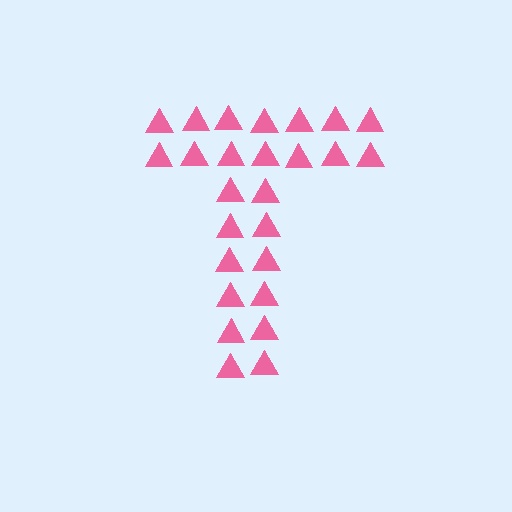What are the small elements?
The small elements are triangles.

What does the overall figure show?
The overall figure shows the letter T.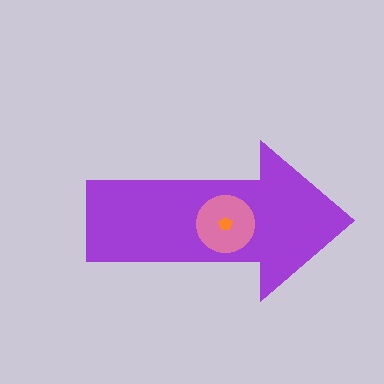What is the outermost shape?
The purple arrow.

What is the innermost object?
The orange pentagon.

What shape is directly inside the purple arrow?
The pink circle.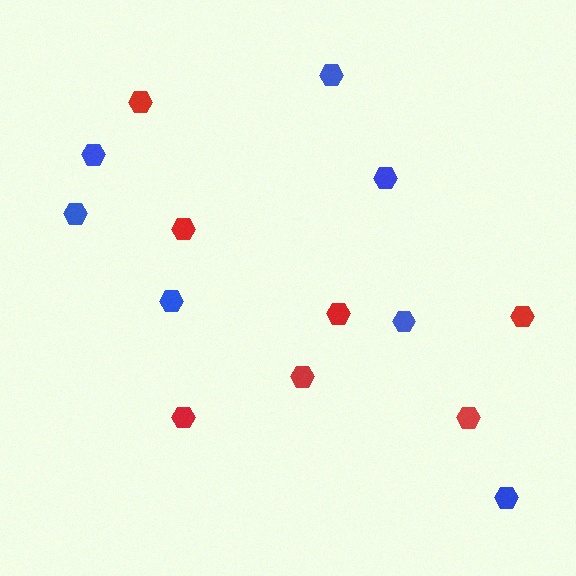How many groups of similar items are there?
There are 2 groups: one group of red hexagons (7) and one group of blue hexagons (7).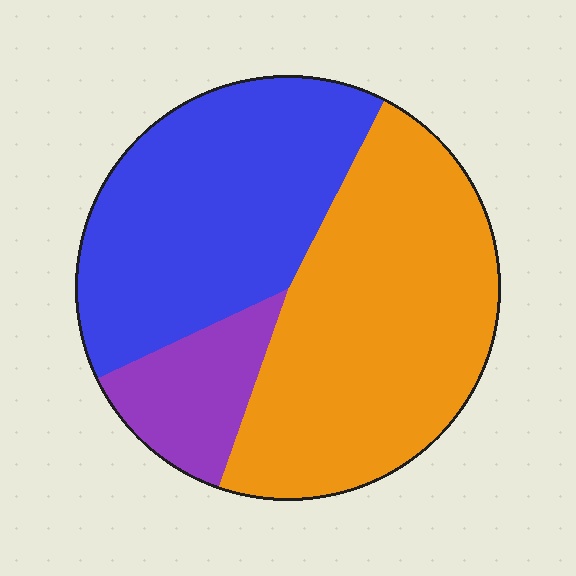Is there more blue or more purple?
Blue.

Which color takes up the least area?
Purple, at roughly 15%.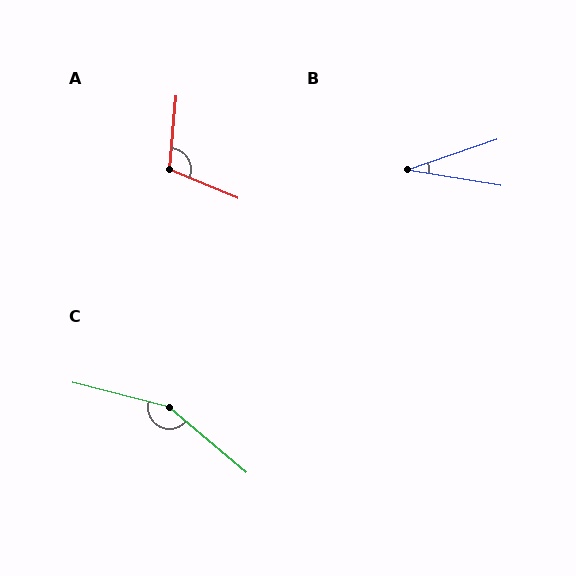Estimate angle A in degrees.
Approximately 108 degrees.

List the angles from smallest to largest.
B (28°), A (108°), C (154°).